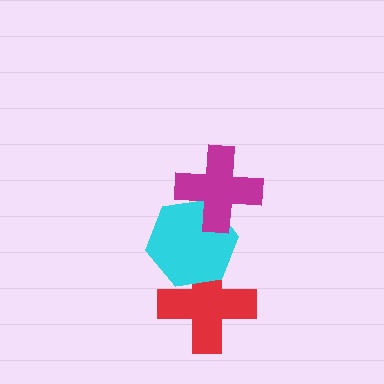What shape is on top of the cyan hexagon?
The magenta cross is on top of the cyan hexagon.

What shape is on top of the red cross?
The cyan hexagon is on top of the red cross.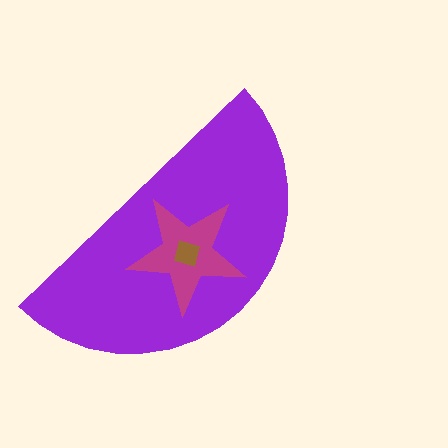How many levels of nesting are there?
3.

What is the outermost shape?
The purple semicircle.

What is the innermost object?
The brown diamond.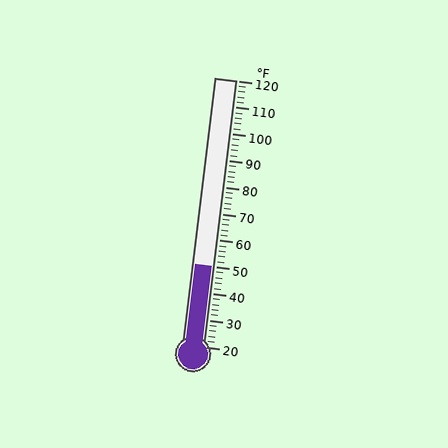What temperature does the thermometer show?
The thermometer shows approximately 50°F.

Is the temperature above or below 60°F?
The temperature is below 60°F.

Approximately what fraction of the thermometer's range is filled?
The thermometer is filled to approximately 30% of its range.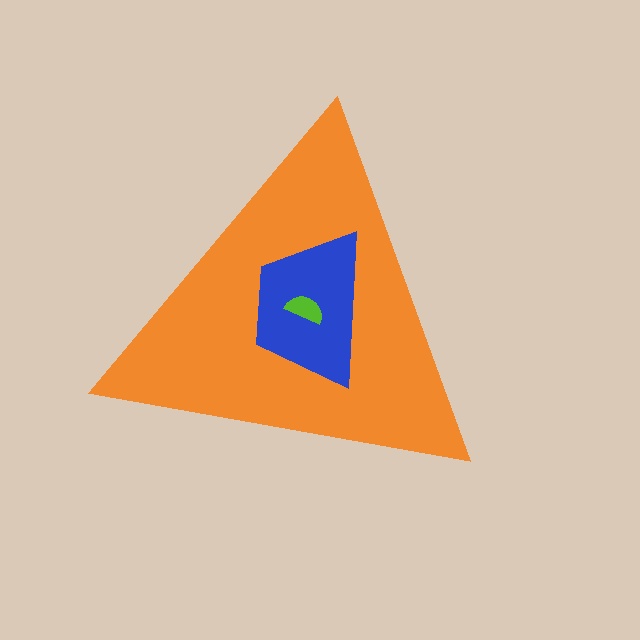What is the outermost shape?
The orange triangle.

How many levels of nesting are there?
3.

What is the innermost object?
The lime semicircle.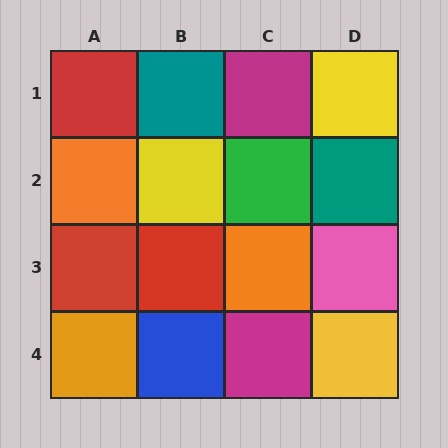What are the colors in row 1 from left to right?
Red, teal, magenta, yellow.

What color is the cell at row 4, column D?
Yellow.